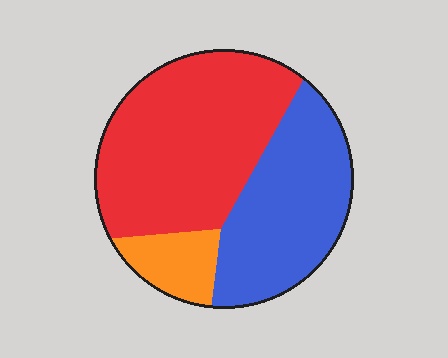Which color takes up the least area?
Orange, at roughly 10%.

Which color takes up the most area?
Red, at roughly 50%.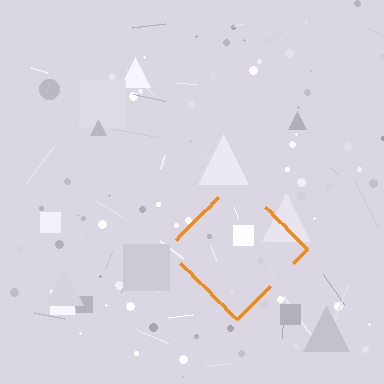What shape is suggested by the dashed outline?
The dashed outline suggests a diamond.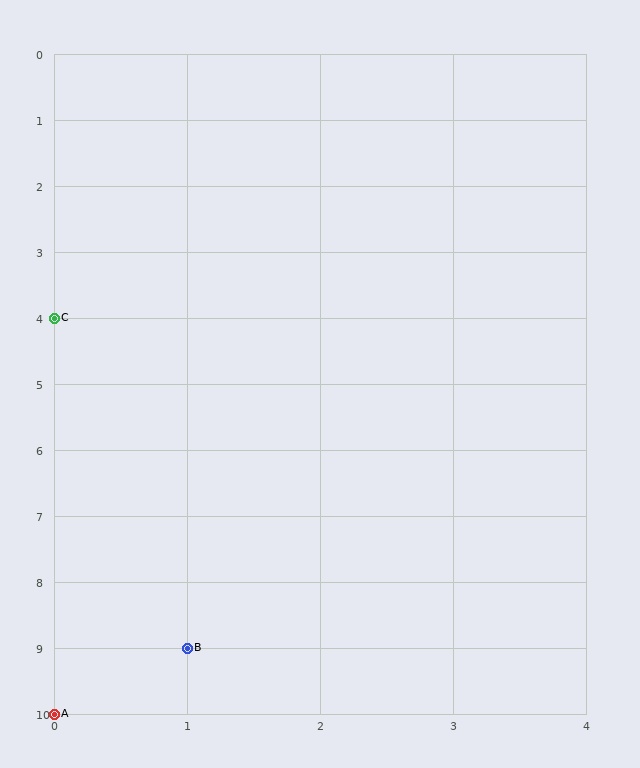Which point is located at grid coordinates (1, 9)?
Point B is at (1, 9).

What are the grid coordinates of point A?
Point A is at grid coordinates (0, 10).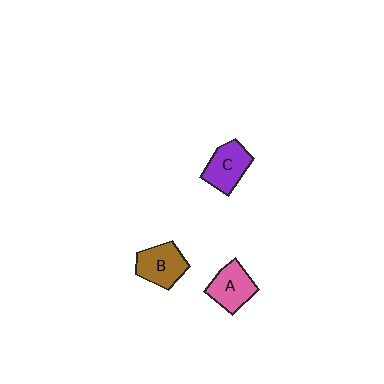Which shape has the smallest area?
Shape A (pink).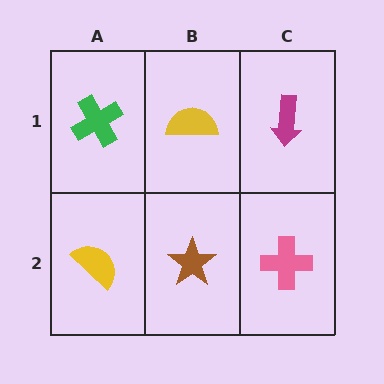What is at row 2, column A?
A yellow semicircle.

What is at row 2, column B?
A brown star.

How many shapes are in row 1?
3 shapes.